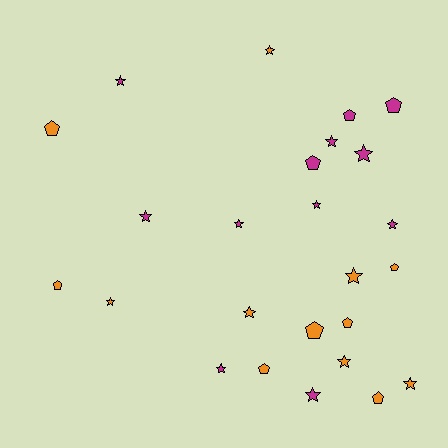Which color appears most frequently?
Orange, with 13 objects.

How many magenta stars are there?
There are 9 magenta stars.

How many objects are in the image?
There are 25 objects.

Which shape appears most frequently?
Star, with 15 objects.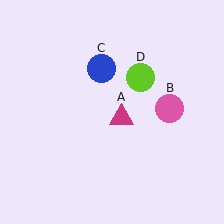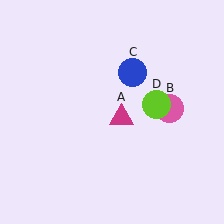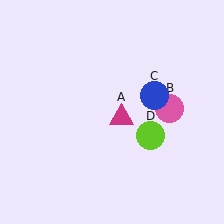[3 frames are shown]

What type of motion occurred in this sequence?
The blue circle (object C), lime circle (object D) rotated clockwise around the center of the scene.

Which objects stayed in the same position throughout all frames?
Magenta triangle (object A) and pink circle (object B) remained stationary.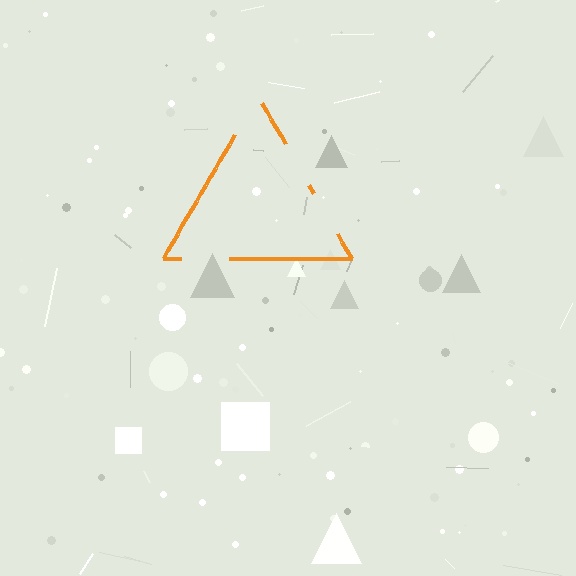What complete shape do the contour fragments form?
The contour fragments form a triangle.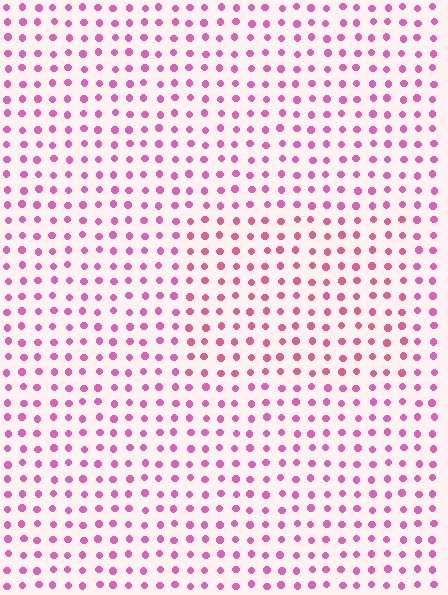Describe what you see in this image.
The image is filled with small pink elements in a uniform arrangement. A rectangle-shaped region is visible where the elements are tinted to a slightly different hue, forming a subtle color boundary.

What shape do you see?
I see a rectangle.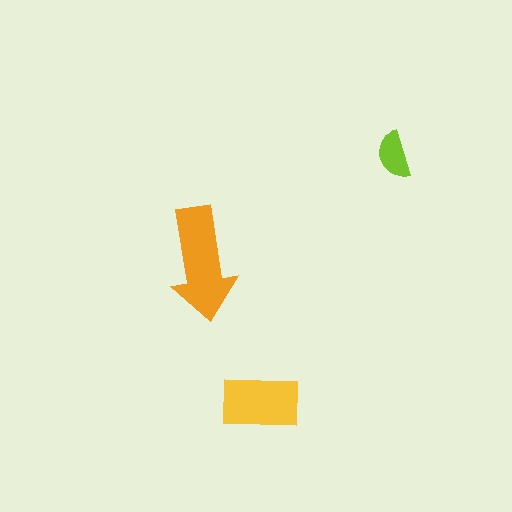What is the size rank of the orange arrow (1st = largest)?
1st.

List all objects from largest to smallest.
The orange arrow, the yellow rectangle, the lime semicircle.